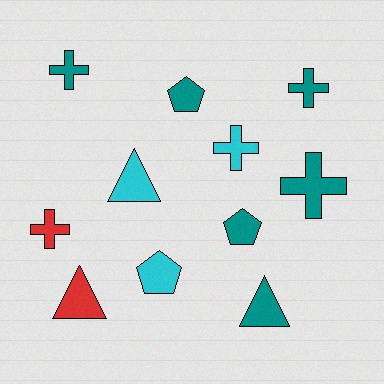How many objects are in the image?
There are 11 objects.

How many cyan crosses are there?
There is 1 cyan cross.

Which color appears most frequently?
Teal, with 6 objects.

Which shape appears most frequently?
Cross, with 5 objects.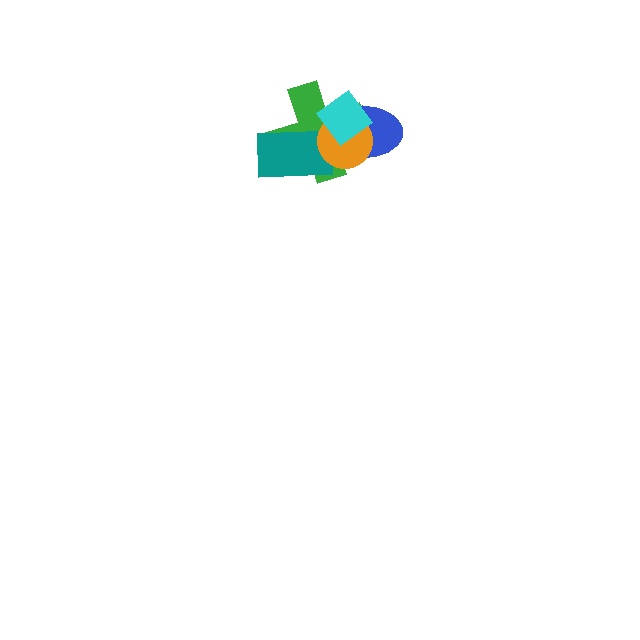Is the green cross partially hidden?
Yes, it is partially covered by another shape.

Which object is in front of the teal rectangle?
The orange circle is in front of the teal rectangle.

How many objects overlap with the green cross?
4 objects overlap with the green cross.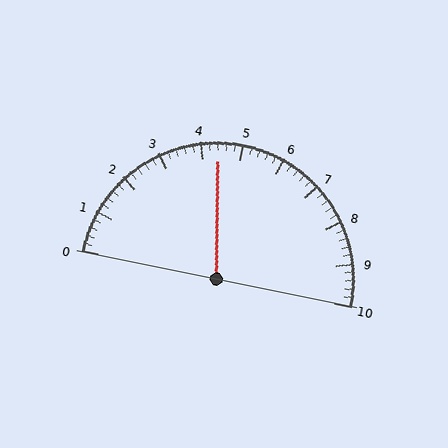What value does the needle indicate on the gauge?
The needle indicates approximately 4.4.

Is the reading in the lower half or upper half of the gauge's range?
The reading is in the lower half of the range (0 to 10).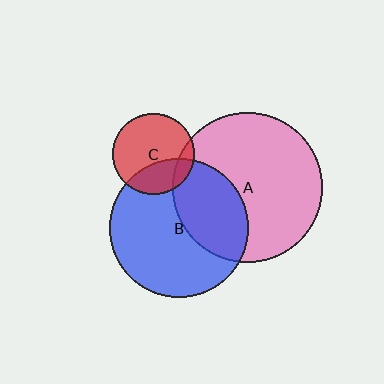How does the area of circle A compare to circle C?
Approximately 3.4 times.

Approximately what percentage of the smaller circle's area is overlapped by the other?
Approximately 30%.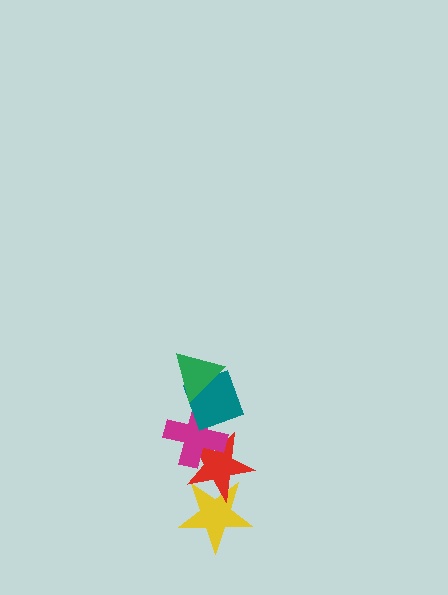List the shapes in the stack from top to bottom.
From top to bottom: the green triangle, the teal diamond, the magenta cross, the red star, the yellow star.